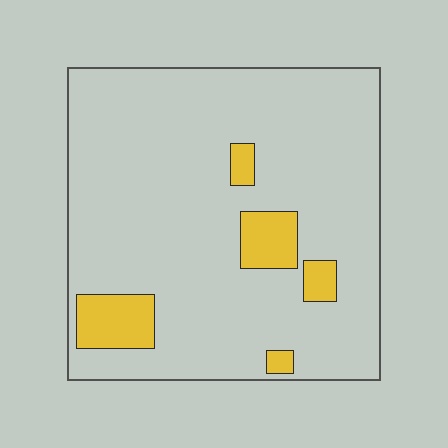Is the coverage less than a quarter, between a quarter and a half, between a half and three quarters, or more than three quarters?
Less than a quarter.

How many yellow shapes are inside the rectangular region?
5.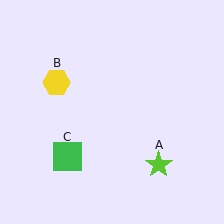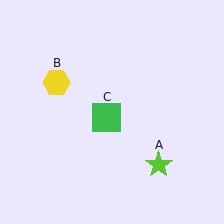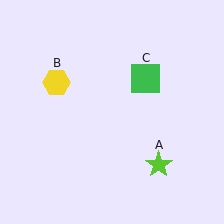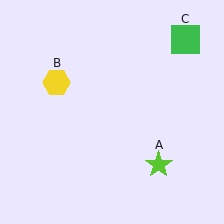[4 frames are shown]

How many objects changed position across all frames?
1 object changed position: green square (object C).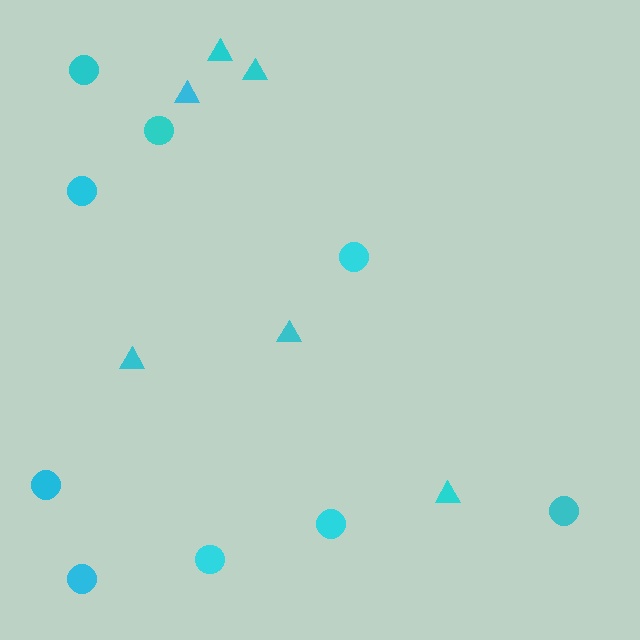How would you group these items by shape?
There are 2 groups: one group of triangles (6) and one group of circles (9).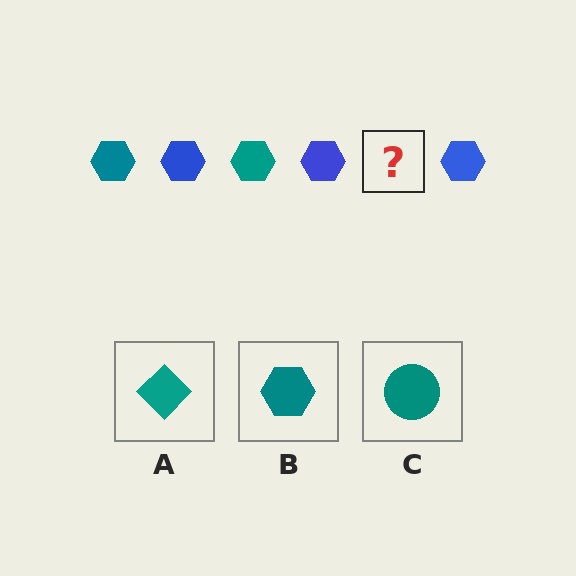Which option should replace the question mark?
Option B.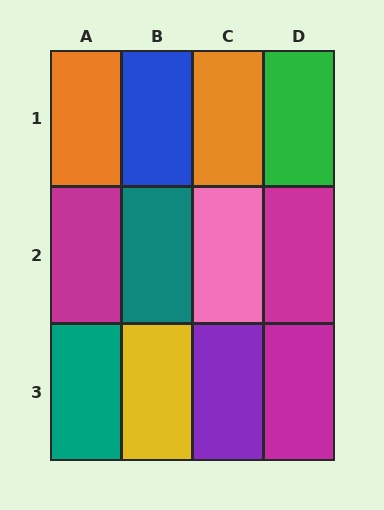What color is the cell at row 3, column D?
Magenta.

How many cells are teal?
2 cells are teal.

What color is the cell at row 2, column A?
Magenta.